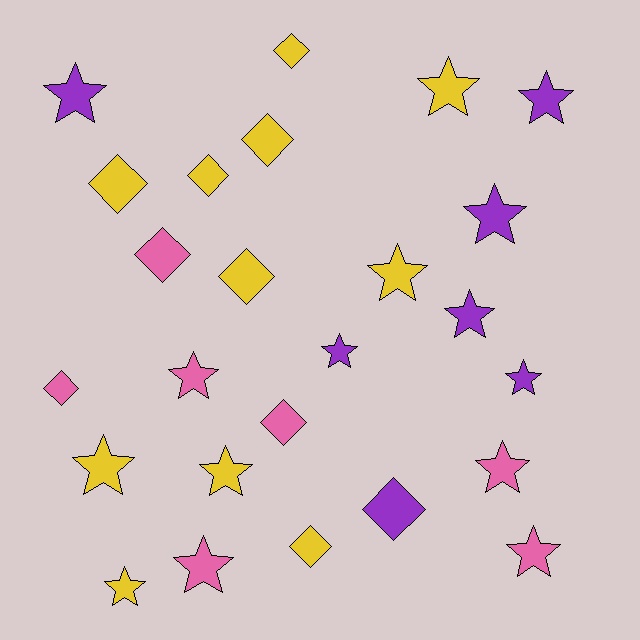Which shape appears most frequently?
Star, with 15 objects.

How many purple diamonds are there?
There is 1 purple diamond.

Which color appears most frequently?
Yellow, with 11 objects.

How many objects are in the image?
There are 25 objects.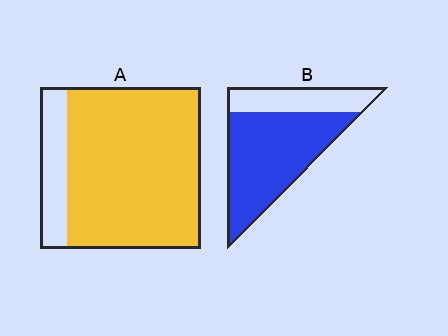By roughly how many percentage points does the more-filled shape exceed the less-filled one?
By roughly 10 percentage points (A over B).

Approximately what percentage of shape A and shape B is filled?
A is approximately 85% and B is approximately 70%.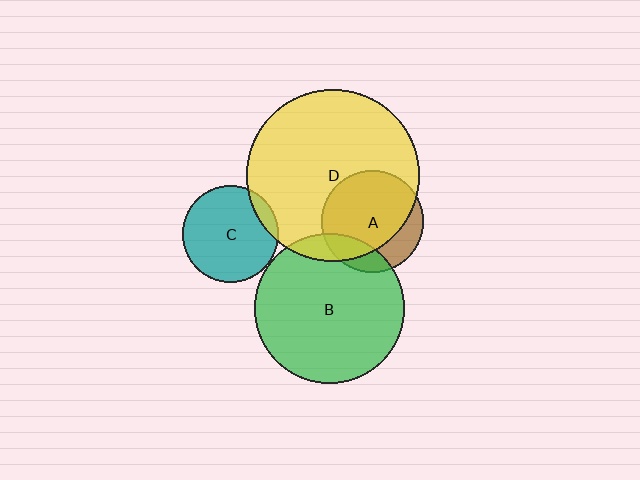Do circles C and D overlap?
Yes.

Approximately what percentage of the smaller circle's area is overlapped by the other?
Approximately 10%.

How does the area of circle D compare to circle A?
Approximately 2.8 times.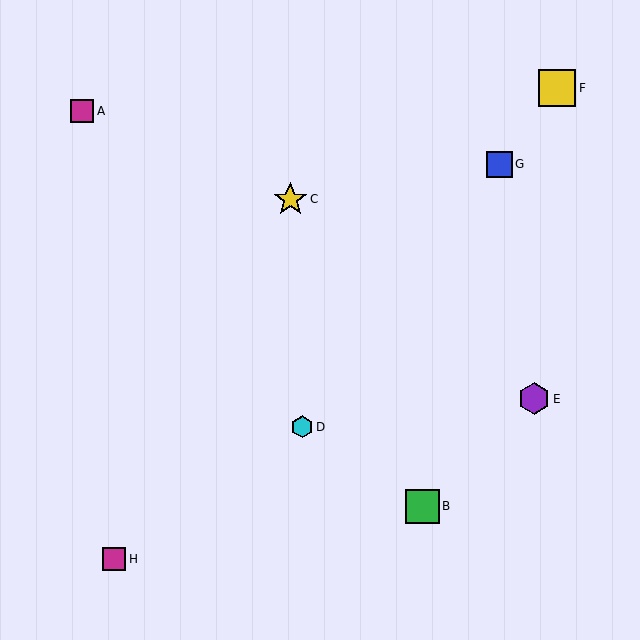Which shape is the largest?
The yellow square (labeled F) is the largest.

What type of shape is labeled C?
Shape C is a yellow star.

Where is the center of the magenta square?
The center of the magenta square is at (114, 559).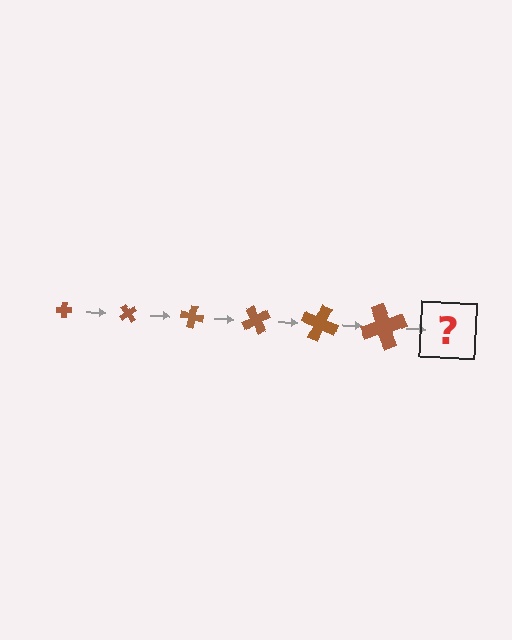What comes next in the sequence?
The next element should be a cross, larger than the previous one and rotated 300 degrees from the start.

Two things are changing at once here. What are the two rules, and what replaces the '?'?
The two rules are that the cross grows larger each step and it rotates 50 degrees each step. The '?' should be a cross, larger than the previous one and rotated 300 degrees from the start.